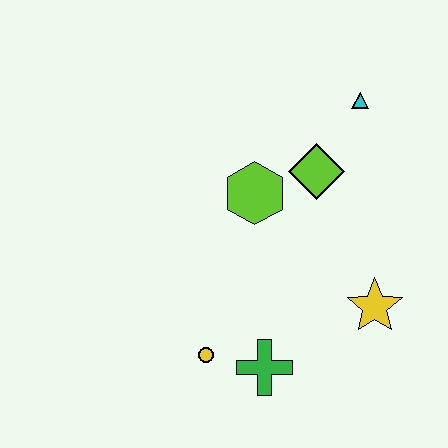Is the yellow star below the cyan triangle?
Yes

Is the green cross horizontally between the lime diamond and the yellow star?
No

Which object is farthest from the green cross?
The cyan triangle is farthest from the green cross.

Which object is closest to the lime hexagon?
The lime diamond is closest to the lime hexagon.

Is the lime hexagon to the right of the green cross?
No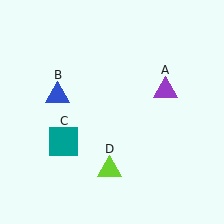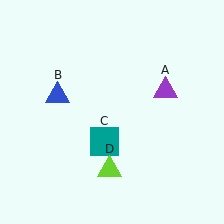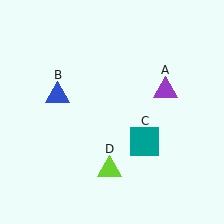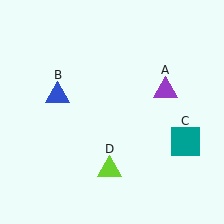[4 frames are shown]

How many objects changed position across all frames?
1 object changed position: teal square (object C).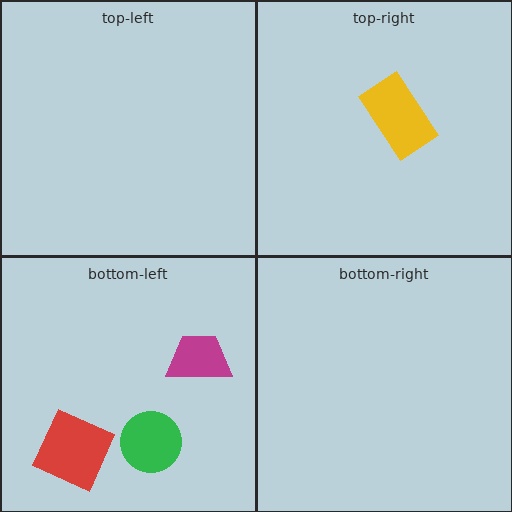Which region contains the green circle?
The bottom-left region.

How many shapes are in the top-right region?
1.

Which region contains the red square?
The bottom-left region.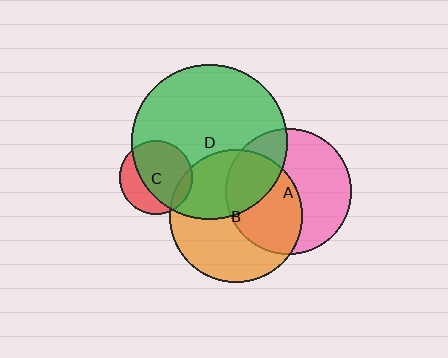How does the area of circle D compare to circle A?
Approximately 1.5 times.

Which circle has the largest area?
Circle D (green).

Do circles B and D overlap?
Yes.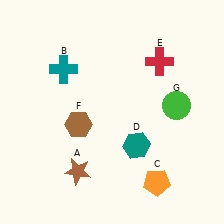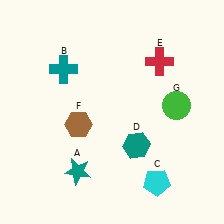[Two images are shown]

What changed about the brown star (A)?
In Image 1, A is brown. In Image 2, it changed to teal.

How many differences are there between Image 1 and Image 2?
There are 2 differences between the two images.